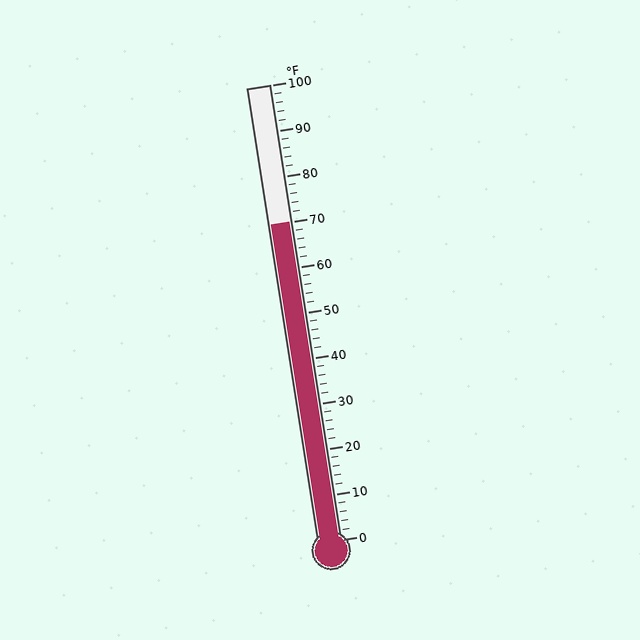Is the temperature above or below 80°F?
The temperature is below 80°F.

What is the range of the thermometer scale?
The thermometer scale ranges from 0°F to 100°F.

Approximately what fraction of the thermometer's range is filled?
The thermometer is filled to approximately 70% of its range.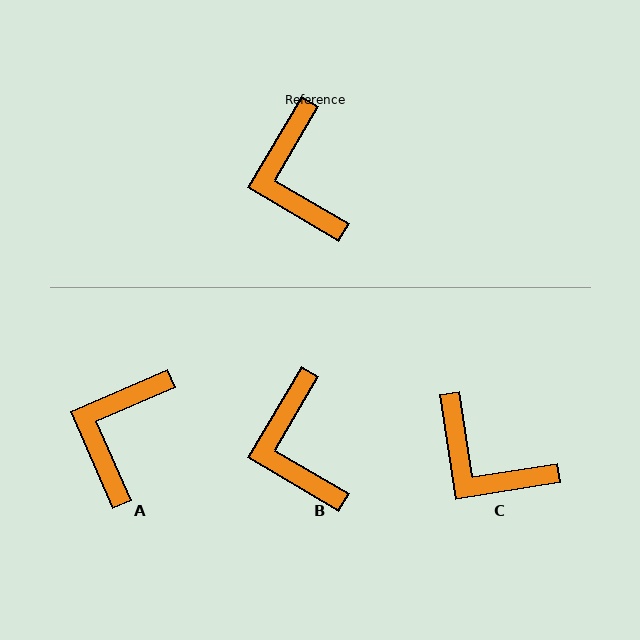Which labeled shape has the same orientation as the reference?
B.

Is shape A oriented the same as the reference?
No, it is off by about 36 degrees.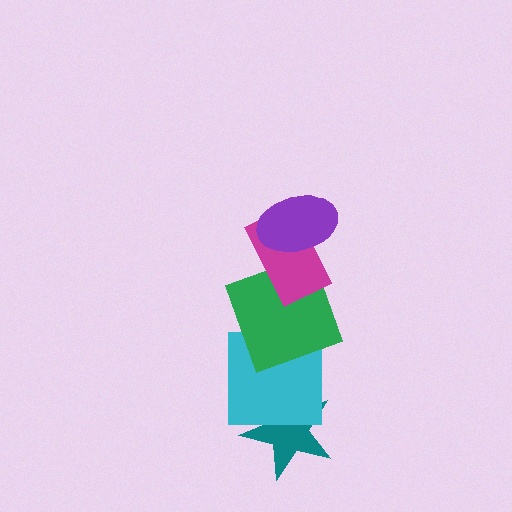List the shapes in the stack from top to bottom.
From top to bottom: the purple ellipse, the magenta rectangle, the green square, the cyan square, the teal star.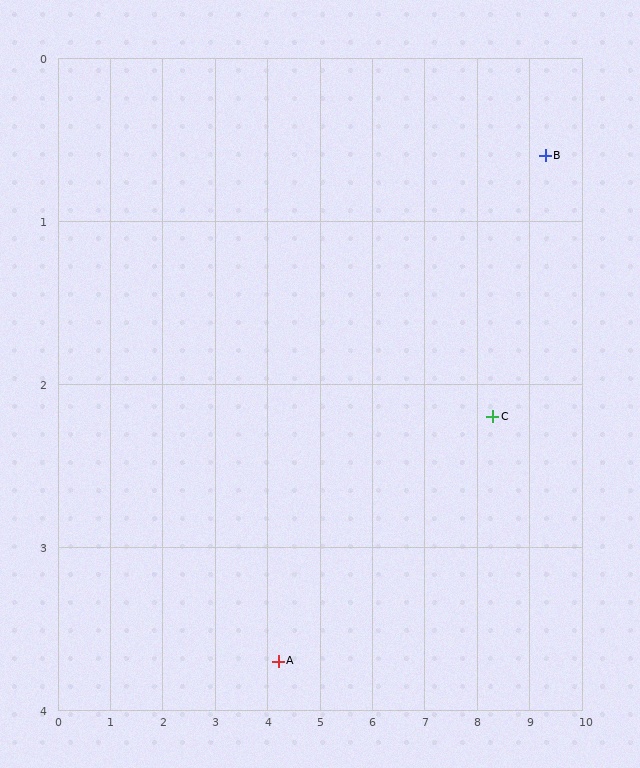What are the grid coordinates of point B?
Point B is at approximately (9.3, 0.6).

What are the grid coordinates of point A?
Point A is at approximately (4.2, 3.7).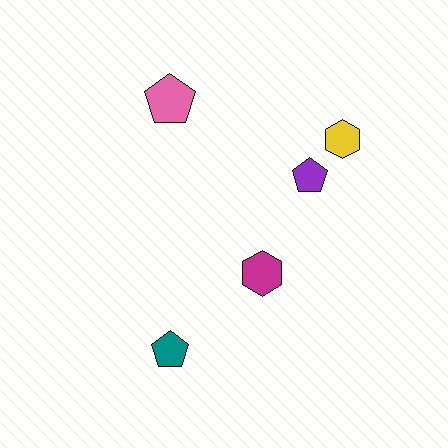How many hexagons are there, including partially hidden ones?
There are 2 hexagons.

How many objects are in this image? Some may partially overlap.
There are 5 objects.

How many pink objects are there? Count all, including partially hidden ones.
There is 1 pink object.